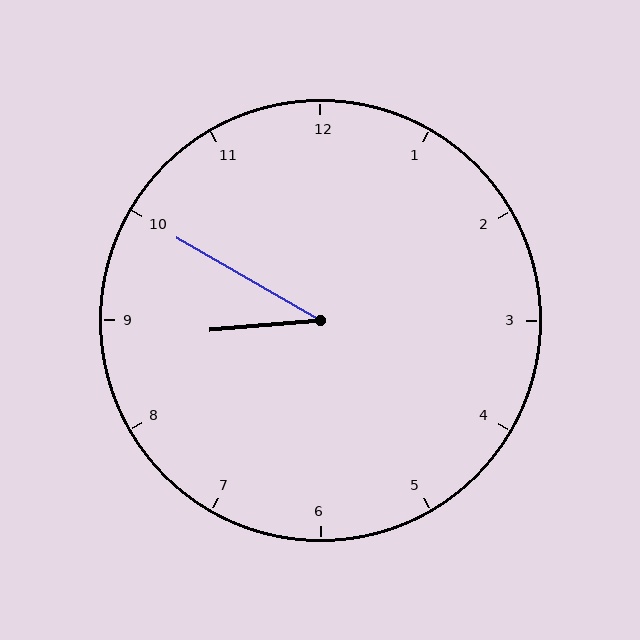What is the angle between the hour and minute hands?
Approximately 35 degrees.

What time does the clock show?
8:50.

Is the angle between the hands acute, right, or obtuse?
It is acute.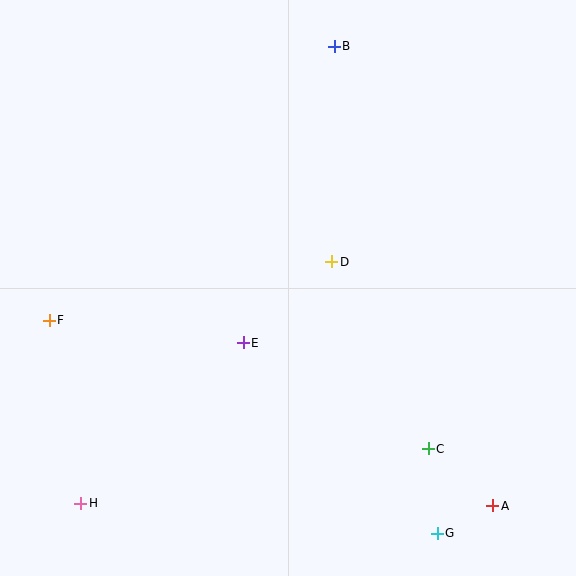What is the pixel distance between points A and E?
The distance between A and E is 298 pixels.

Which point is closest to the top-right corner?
Point B is closest to the top-right corner.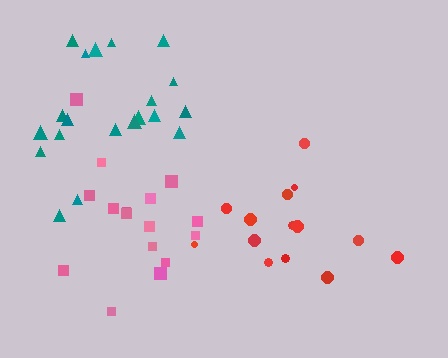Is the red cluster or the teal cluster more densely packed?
Teal.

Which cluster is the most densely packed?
Pink.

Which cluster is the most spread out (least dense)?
Red.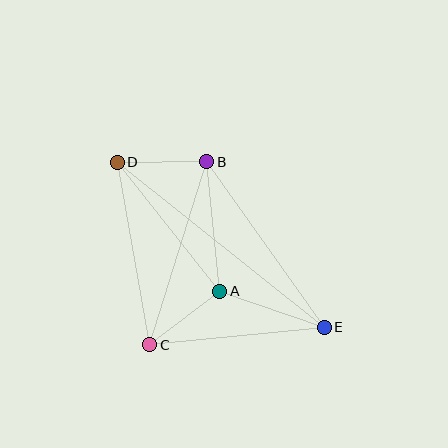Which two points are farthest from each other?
Points D and E are farthest from each other.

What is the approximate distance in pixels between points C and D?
The distance between C and D is approximately 185 pixels.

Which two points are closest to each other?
Points A and C are closest to each other.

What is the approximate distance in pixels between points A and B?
The distance between A and B is approximately 130 pixels.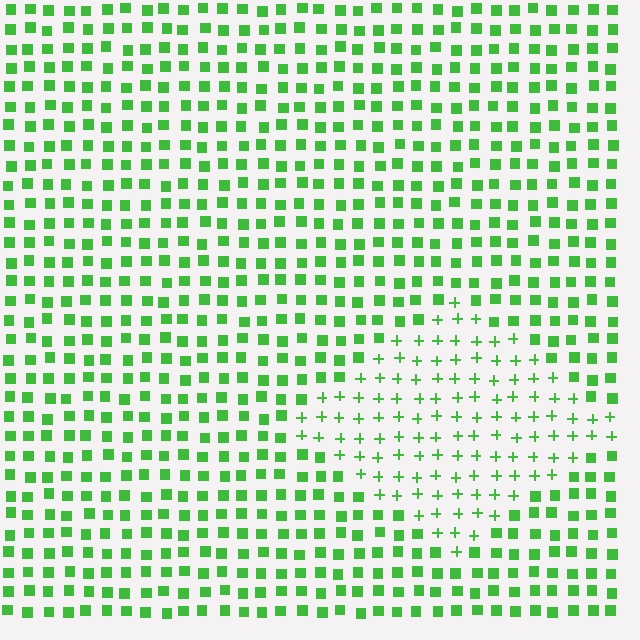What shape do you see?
I see a diamond.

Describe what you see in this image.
The image is filled with small green elements arranged in a uniform grid. A diamond-shaped region contains plus signs, while the surrounding area contains squares. The boundary is defined purely by the change in element shape.